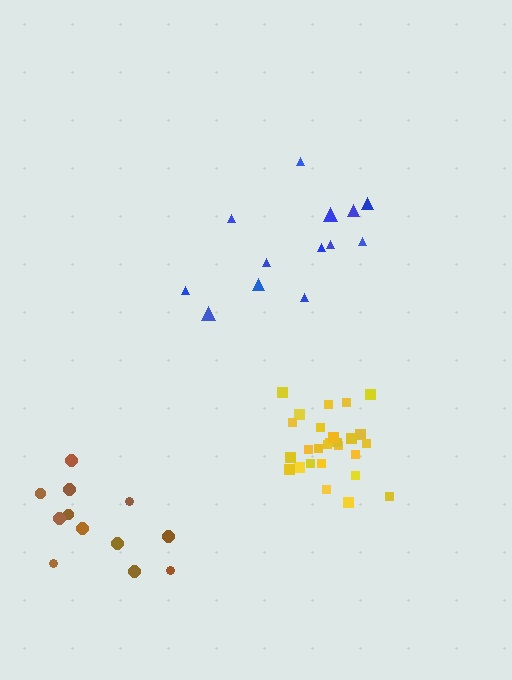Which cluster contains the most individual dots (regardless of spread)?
Yellow (27).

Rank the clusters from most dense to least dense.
yellow, blue, brown.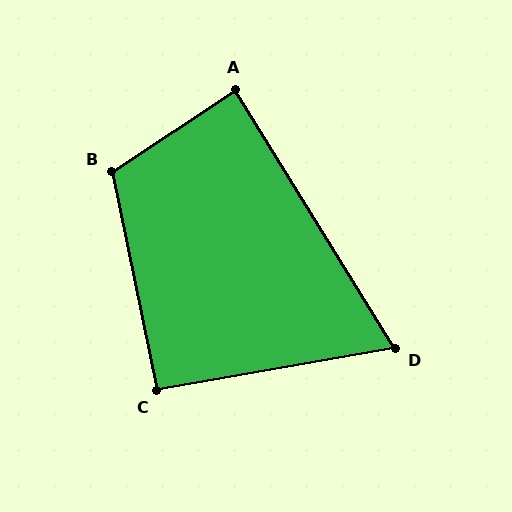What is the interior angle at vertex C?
Approximately 92 degrees (approximately right).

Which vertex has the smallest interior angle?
D, at approximately 68 degrees.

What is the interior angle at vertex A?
Approximately 88 degrees (approximately right).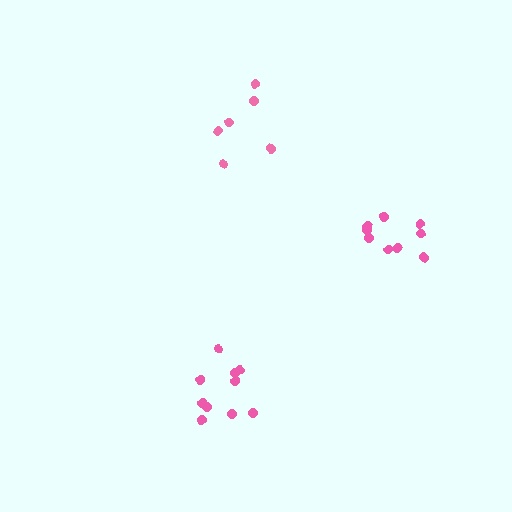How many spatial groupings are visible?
There are 3 spatial groupings.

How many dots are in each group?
Group 1: 9 dots, Group 2: 10 dots, Group 3: 6 dots (25 total).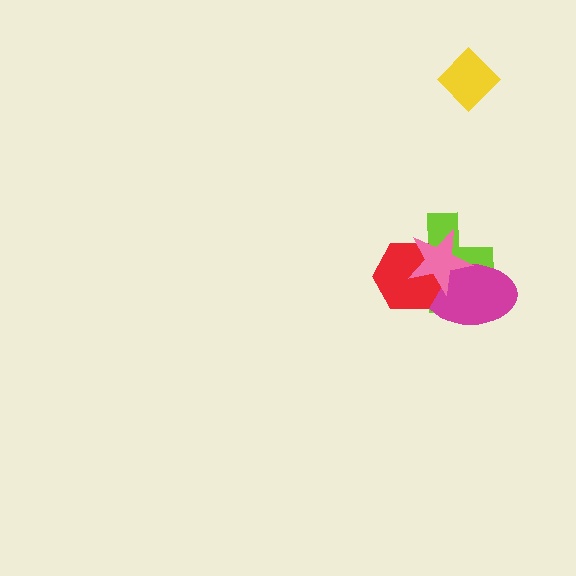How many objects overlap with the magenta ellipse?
3 objects overlap with the magenta ellipse.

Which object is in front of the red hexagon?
The pink star is in front of the red hexagon.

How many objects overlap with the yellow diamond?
0 objects overlap with the yellow diamond.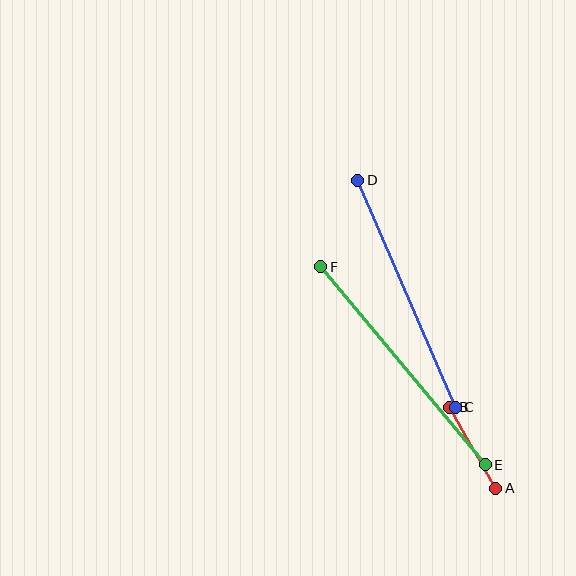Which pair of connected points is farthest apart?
Points E and F are farthest apart.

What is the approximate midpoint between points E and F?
The midpoint is at approximately (403, 366) pixels.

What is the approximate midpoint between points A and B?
The midpoint is at approximately (473, 448) pixels.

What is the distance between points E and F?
The distance is approximately 258 pixels.